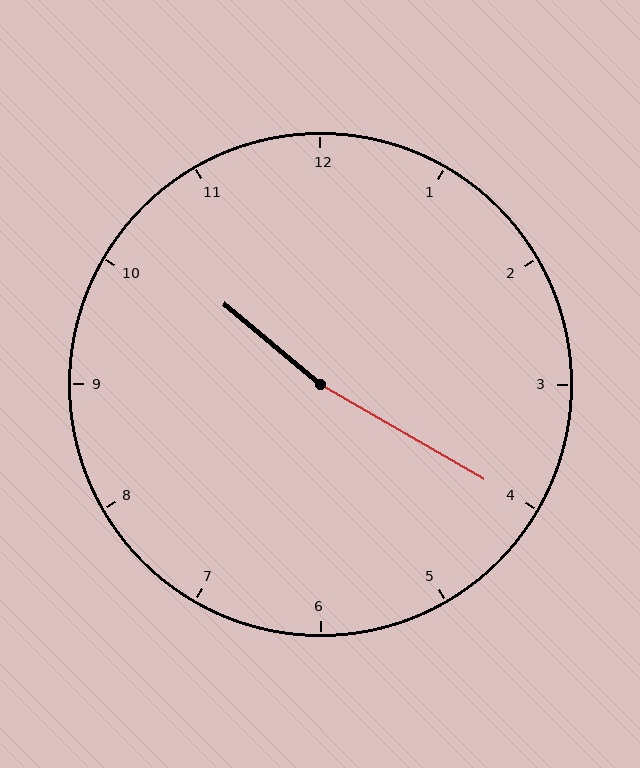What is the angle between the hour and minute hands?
Approximately 170 degrees.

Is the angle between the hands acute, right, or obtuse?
It is obtuse.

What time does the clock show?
10:20.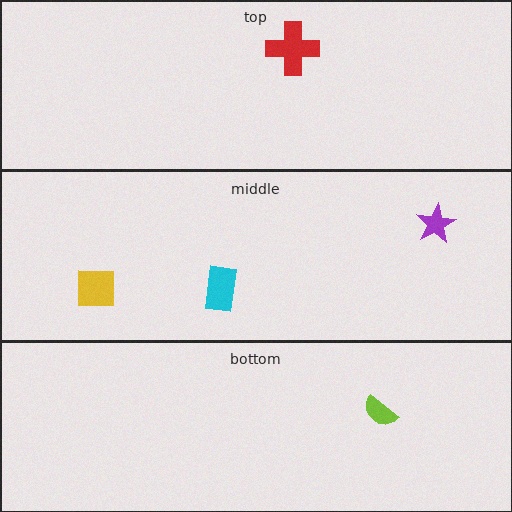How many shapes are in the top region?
1.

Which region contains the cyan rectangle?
The middle region.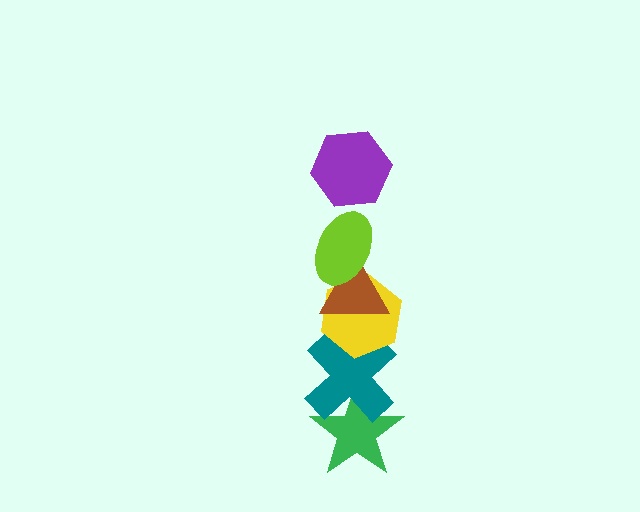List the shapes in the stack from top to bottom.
From top to bottom: the purple hexagon, the lime ellipse, the brown triangle, the yellow hexagon, the teal cross, the green star.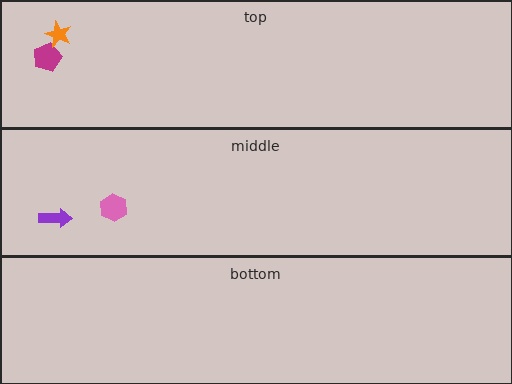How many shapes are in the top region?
2.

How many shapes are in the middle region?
2.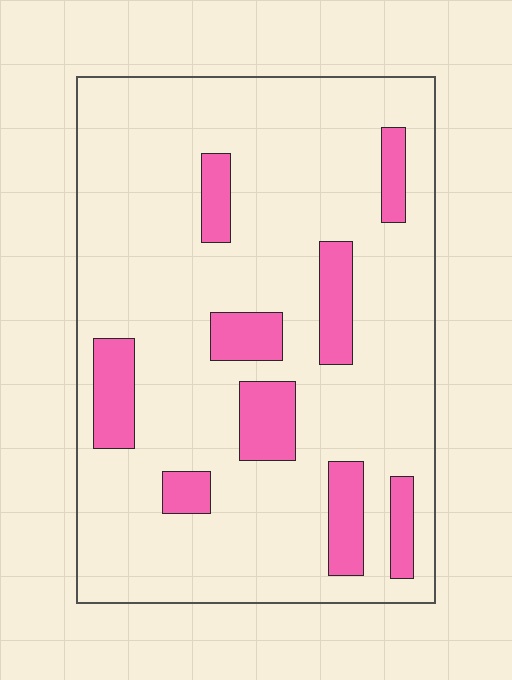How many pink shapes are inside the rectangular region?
9.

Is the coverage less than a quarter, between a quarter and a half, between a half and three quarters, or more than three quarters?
Less than a quarter.